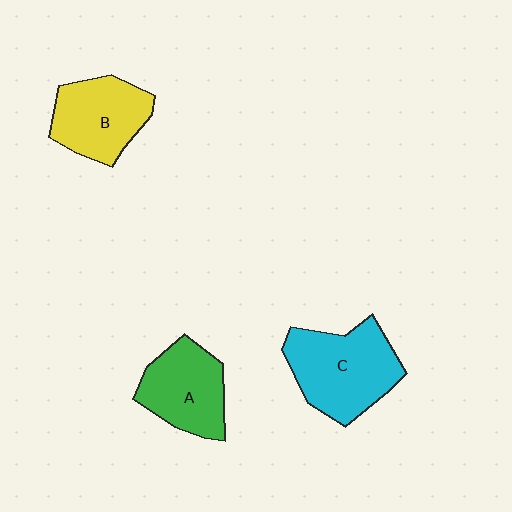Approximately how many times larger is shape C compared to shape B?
Approximately 1.3 times.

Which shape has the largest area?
Shape C (cyan).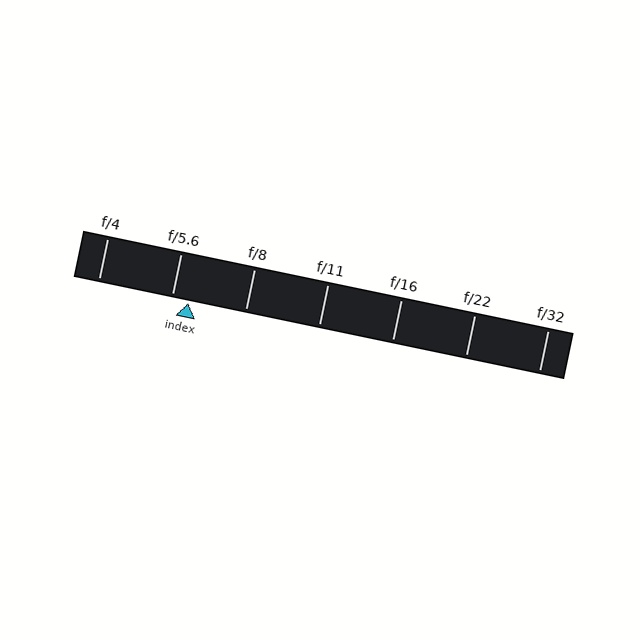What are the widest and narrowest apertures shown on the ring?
The widest aperture shown is f/4 and the narrowest is f/32.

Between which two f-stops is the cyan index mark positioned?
The index mark is between f/5.6 and f/8.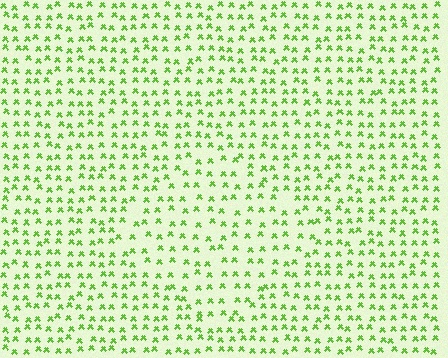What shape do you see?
I see a diamond.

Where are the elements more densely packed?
The elements are more densely packed outside the diamond boundary.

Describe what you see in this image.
The image contains small lime elements arranged at two different densities. A diamond-shaped region is visible where the elements are less densely packed than the surrounding area.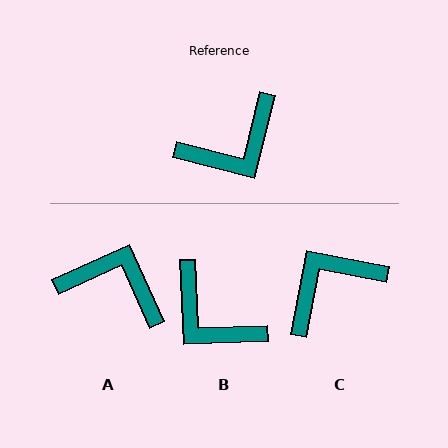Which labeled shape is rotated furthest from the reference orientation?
C, about 177 degrees away.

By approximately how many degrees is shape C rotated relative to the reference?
Approximately 177 degrees clockwise.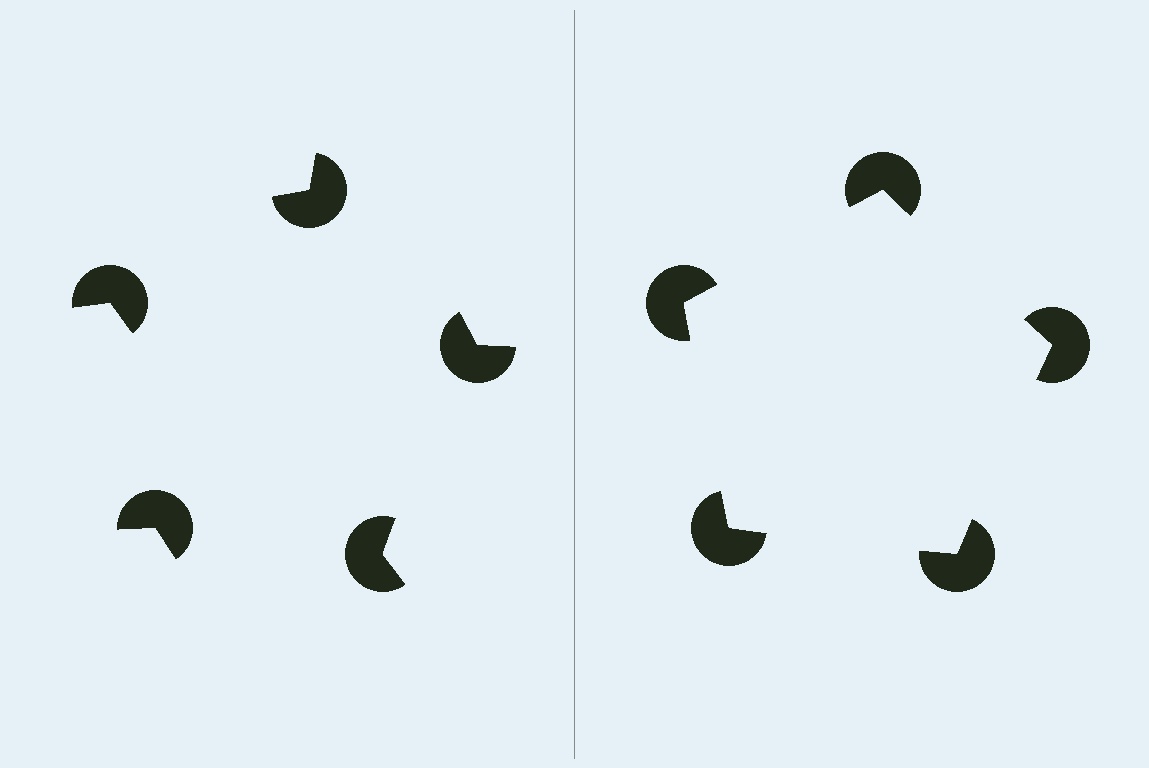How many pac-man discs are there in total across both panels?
10 — 5 on each side.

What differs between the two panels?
The pac-man discs are positioned identically on both sides; only the wedge orientations differ. On the right they align to a pentagon; on the left they are misaligned.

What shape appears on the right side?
An illusory pentagon.